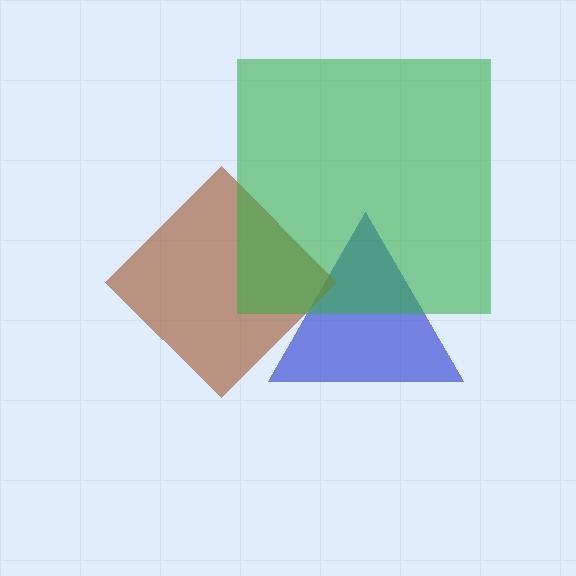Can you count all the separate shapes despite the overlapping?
Yes, there are 3 separate shapes.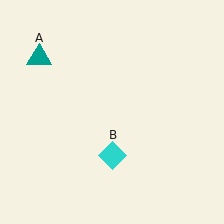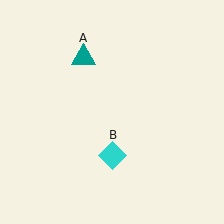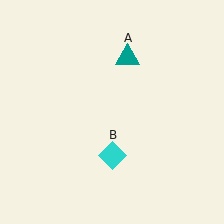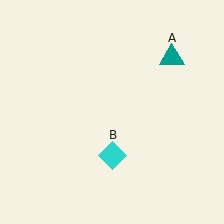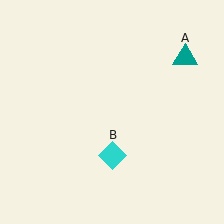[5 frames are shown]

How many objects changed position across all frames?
1 object changed position: teal triangle (object A).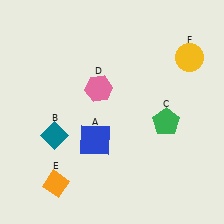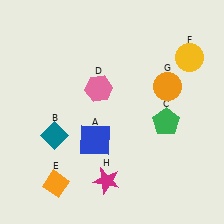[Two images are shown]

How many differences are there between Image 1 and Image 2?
There are 2 differences between the two images.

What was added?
An orange circle (G), a magenta star (H) were added in Image 2.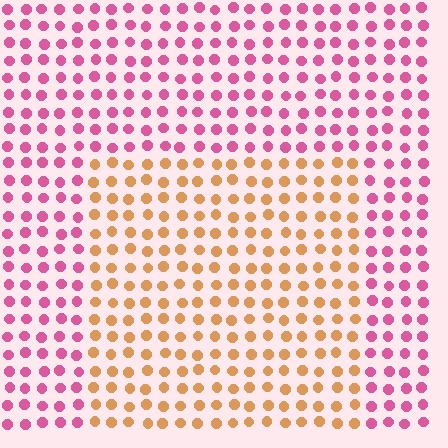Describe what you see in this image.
The image is filled with small pink elements in a uniform arrangement. A rectangle-shaped region is visible where the elements are tinted to a slightly different hue, forming a subtle color boundary.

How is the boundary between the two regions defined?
The boundary is defined purely by a slight shift in hue (about 62 degrees). Spacing, size, and orientation are identical on both sides.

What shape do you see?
I see a rectangle.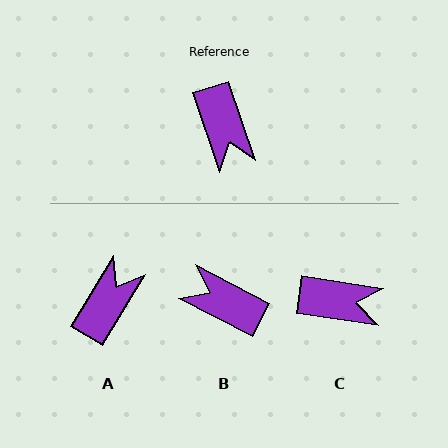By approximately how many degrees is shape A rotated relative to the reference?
Approximately 130 degrees counter-clockwise.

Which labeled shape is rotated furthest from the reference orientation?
B, about 136 degrees away.